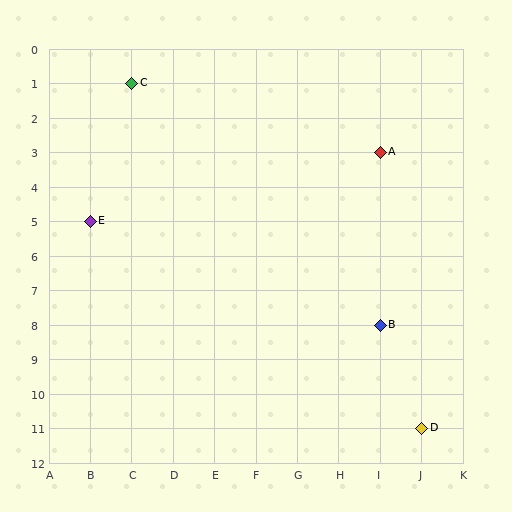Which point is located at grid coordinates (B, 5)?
Point E is at (B, 5).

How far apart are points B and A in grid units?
Points B and A are 5 rows apart.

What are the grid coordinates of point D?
Point D is at grid coordinates (J, 11).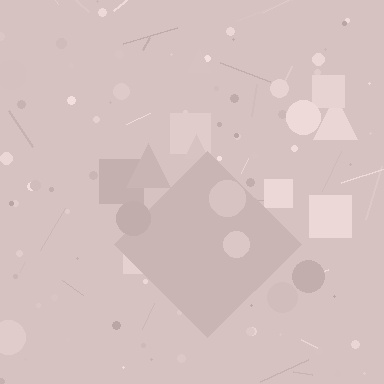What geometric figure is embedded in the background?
A diamond is embedded in the background.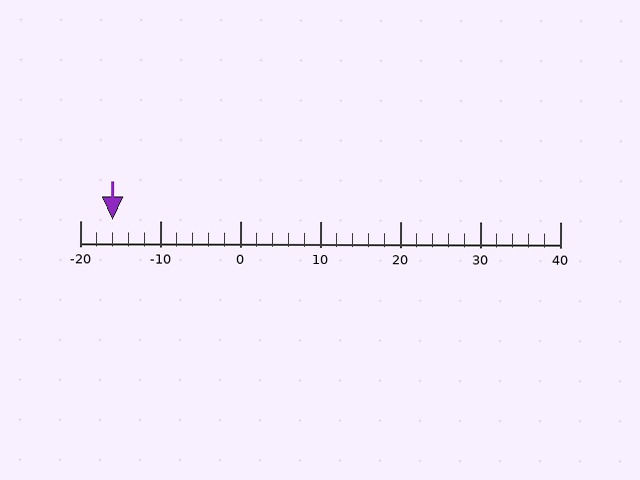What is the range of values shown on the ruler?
The ruler shows values from -20 to 40.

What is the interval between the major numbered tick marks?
The major tick marks are spaced 10 units apart.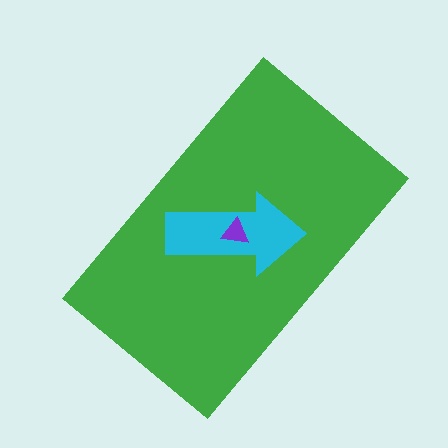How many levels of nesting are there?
3.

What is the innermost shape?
The purple triangle.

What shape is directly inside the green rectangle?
The cyan arrow.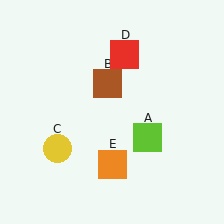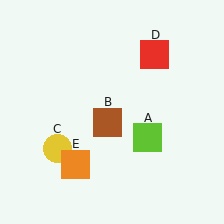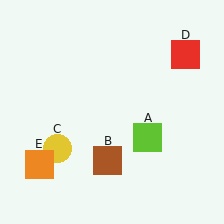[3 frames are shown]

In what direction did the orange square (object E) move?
The orange square (object E) moved left.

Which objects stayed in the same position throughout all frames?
Lime square (object A) and yellow circle (object C) remained stationary.